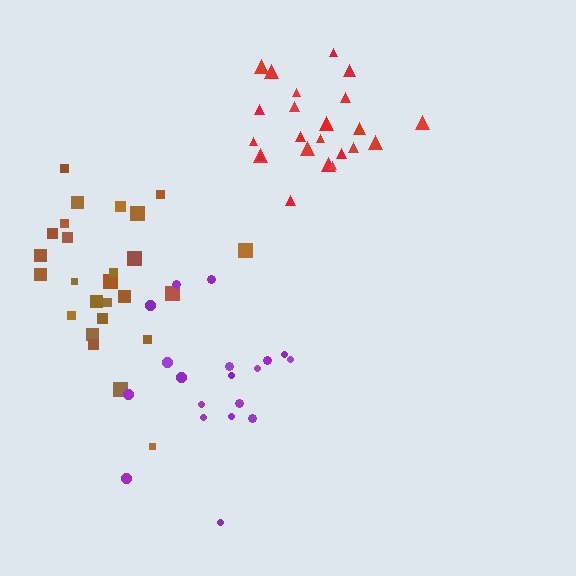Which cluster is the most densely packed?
Red.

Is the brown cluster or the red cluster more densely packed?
Red.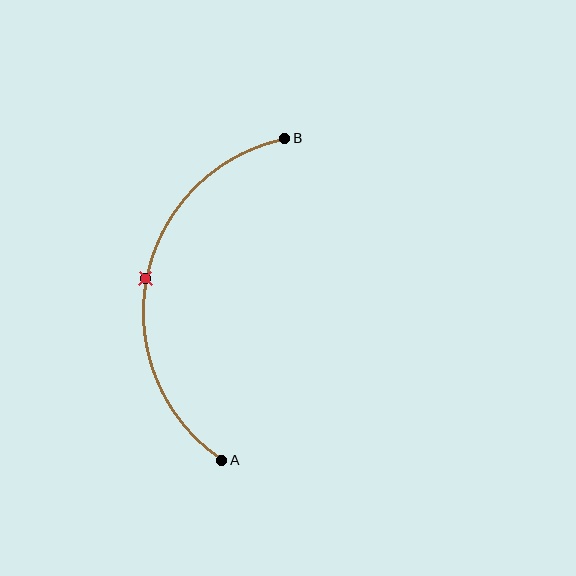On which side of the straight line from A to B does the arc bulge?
The arc bulges to the left of the straight line connecting A and B.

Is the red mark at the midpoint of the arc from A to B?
Yes. The red mark lies on the arc at equal arc-length from both A and B — it is the arc midpoint.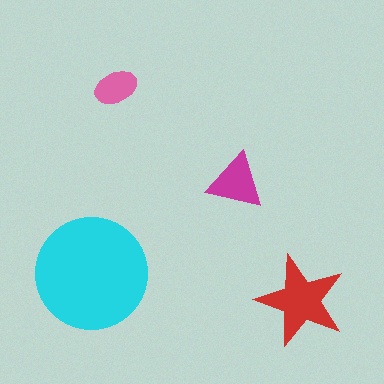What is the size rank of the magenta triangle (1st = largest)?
3rd.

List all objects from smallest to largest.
The pink ellipse, the magenta triangle, the red star, the cyan circle.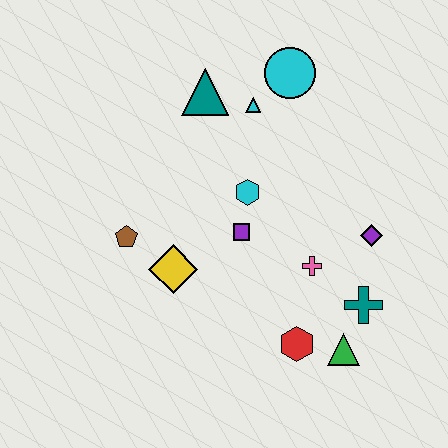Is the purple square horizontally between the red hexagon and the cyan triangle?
No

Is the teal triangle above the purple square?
Yes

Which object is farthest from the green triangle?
The teal triangle is farthest from the green triangle.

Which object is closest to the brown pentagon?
The yellow diamond is closest to the brown pentagon.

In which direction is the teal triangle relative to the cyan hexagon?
The teal triangle is above the cyan hexagon.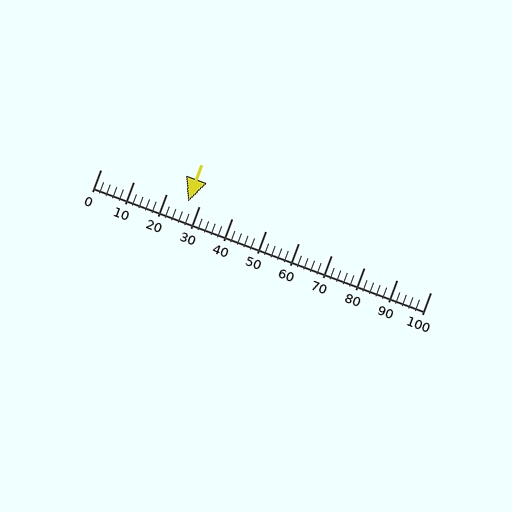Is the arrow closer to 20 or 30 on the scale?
The arrow is closer to 30.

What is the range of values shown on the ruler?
The ruler shows values from 0 to 100.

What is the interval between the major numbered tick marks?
The major tick marks are spaced 10 units apart.